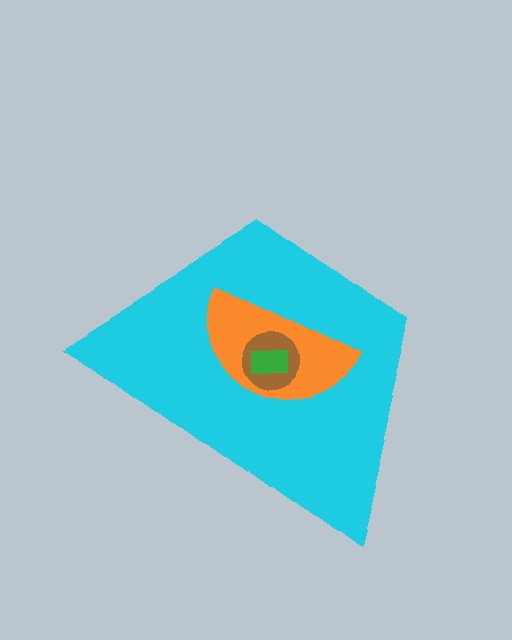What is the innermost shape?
The green rectangle.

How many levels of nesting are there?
4.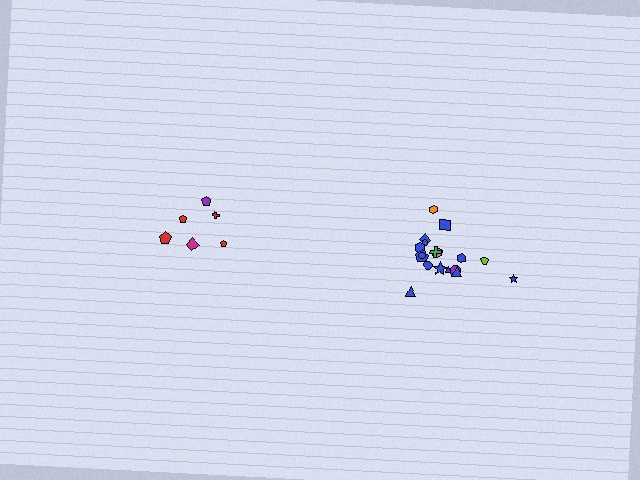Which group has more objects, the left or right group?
The right group.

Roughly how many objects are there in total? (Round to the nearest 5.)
Roughly 25 objects in total.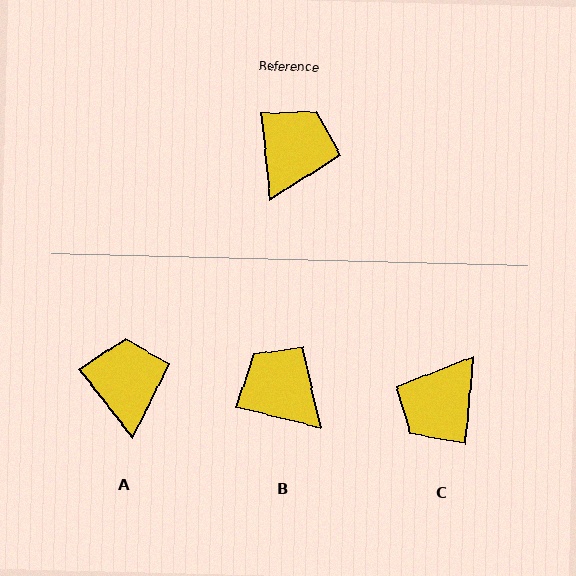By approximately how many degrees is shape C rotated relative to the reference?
Approximately 169 degrees counter-clockwise.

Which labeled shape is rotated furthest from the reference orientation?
C, about 169 degrees away.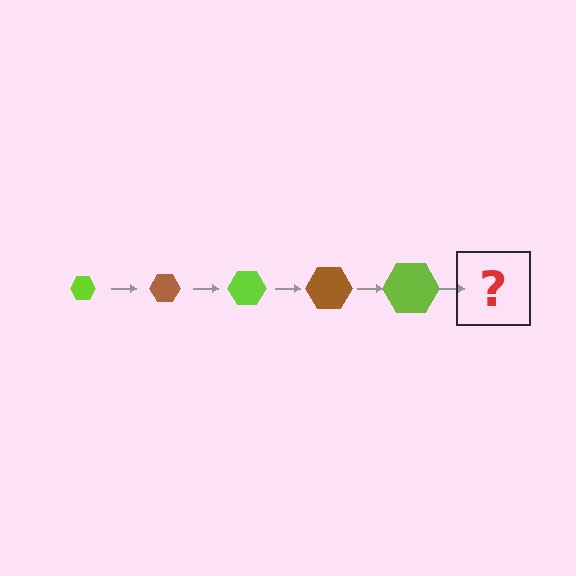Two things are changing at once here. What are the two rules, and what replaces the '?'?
The two rules are that the hexagon grows larger each step and the color cycles through lime and brown. The '?' should be a brown hexagon, larger than the previous one.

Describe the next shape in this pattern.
It should be a brown hexagon, larger than the previous one.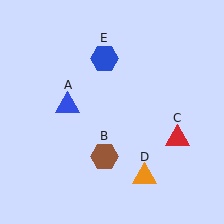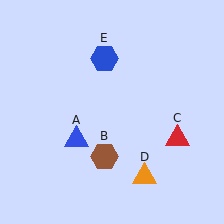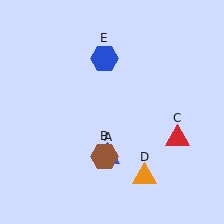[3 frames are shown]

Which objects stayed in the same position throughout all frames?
Brown hexagon (object B) and red triangle (object C) and orange triangle (object D) and blue hexagon (object E) remained stationary.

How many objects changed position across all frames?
1 object changed position: blue triangle (object A).